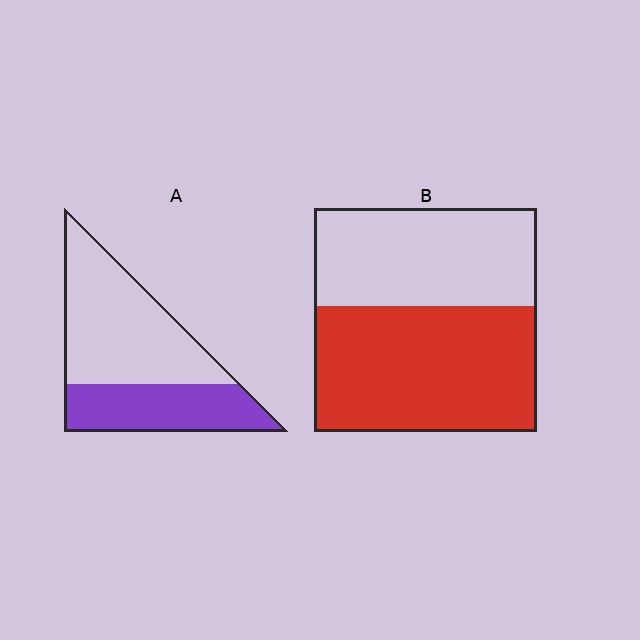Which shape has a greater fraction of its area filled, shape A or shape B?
Shape B.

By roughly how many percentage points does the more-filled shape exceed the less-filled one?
By roughly 20 percentage points (B over A).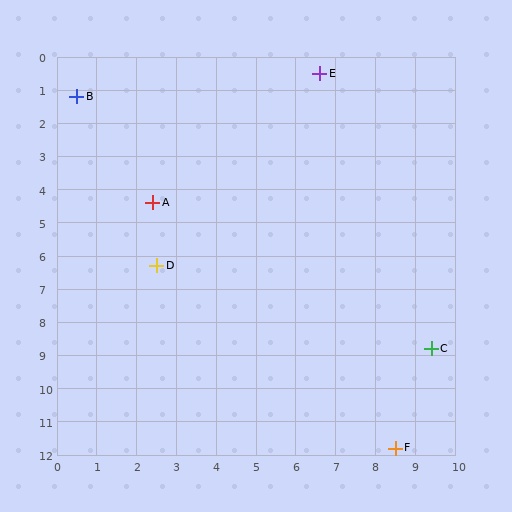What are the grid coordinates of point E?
Point E is at approximately (6.6, 0.5).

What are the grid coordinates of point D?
Point D is at approximately (2.5, 6.3).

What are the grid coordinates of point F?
Point F is at approximately (8.5, 11.8).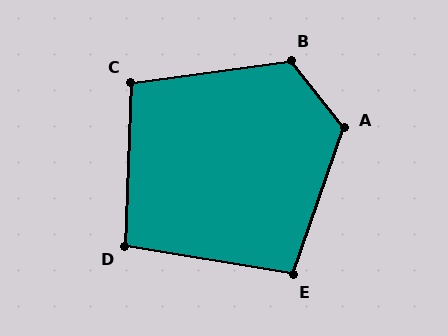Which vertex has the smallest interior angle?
D, at approximately 97 degrees.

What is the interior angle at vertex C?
Approximately 100 degrees (obtuse).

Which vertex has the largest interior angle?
A, at approximately 123 degrees.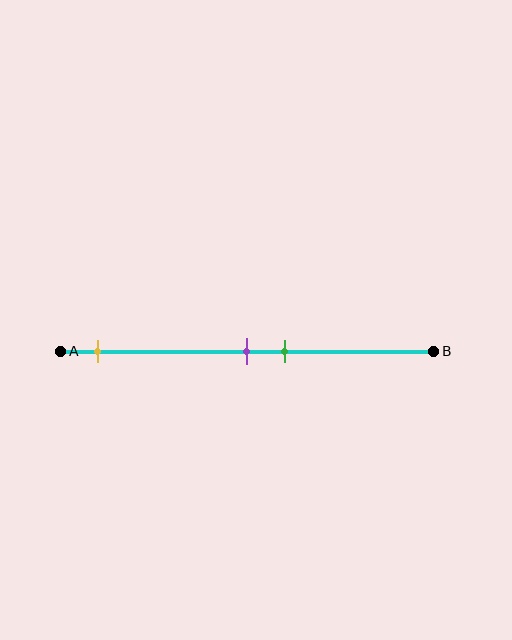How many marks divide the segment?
There are 3 marks dividing the segment.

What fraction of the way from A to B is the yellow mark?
The yellow mark is approximately 10% (0.1) of the way from A to B.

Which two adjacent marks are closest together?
The purple and green marks are the closest adjacent pair.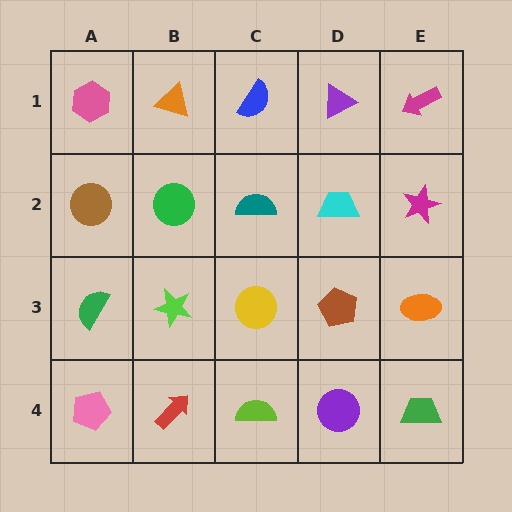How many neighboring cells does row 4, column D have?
3.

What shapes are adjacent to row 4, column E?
An orange ellipse (row 3, column E), a purple circle (row 4, column D).